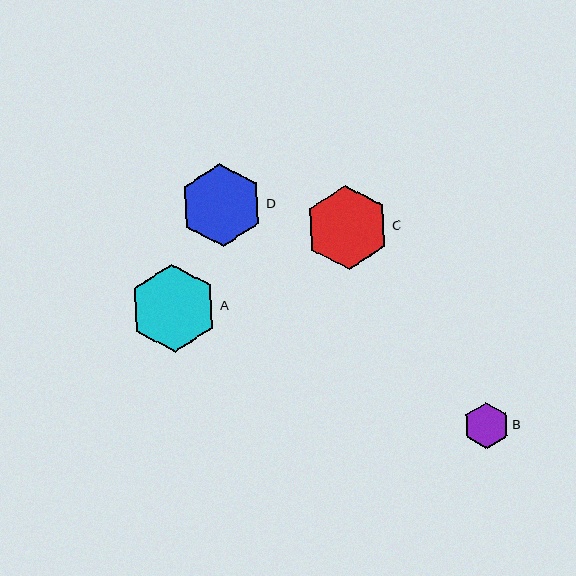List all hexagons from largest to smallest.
From largest to smallest: A, C, D, B.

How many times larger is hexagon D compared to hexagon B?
Hexagon D is approximately 1.8 times the size of hexagon B.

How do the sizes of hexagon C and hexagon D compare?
Hexagon C and hexagon D are approximately the same size.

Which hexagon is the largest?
Hexagon A is the largest with a size of approximately 88 pixels.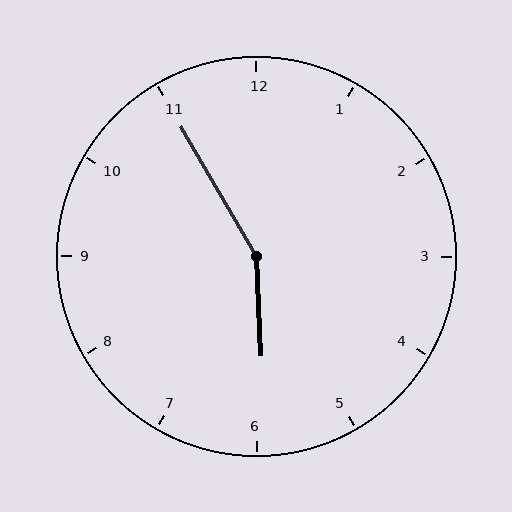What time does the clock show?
5:55.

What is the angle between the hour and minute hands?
Approximately 152 degrees.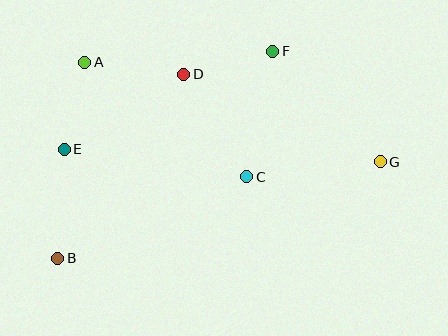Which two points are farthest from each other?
Points B and G are farthest from each other.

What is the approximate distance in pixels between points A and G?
The distance between A and G is approximately 312 pixels.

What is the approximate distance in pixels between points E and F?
The distance between E and F is approximately 231 pixels.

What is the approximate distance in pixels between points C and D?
The distance between C and D is approximately 120 pixels.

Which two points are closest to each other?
Points A and E are closest to each other.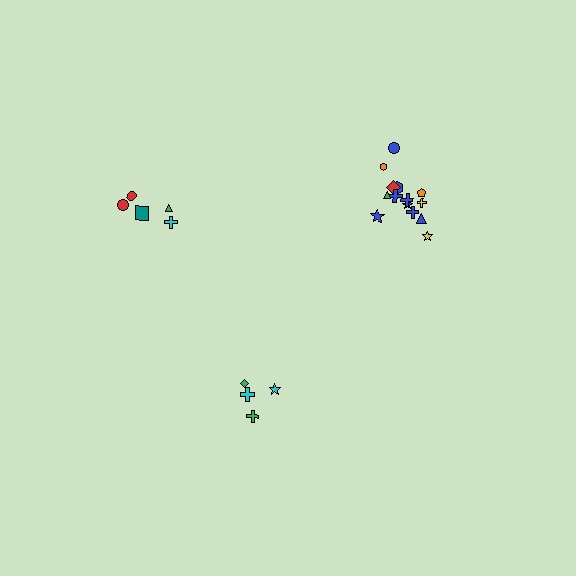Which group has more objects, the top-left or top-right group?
The top-right group.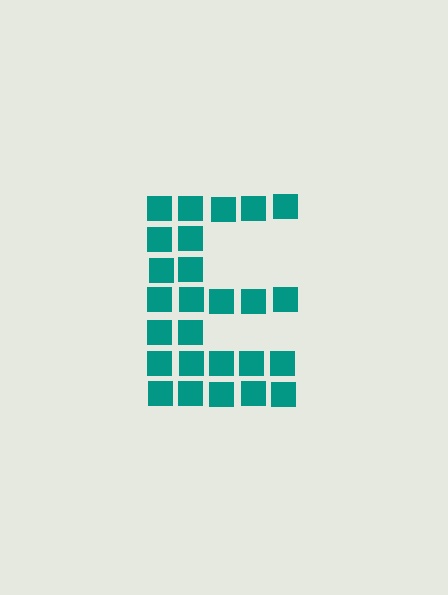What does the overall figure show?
The overall figure shows the letter E.